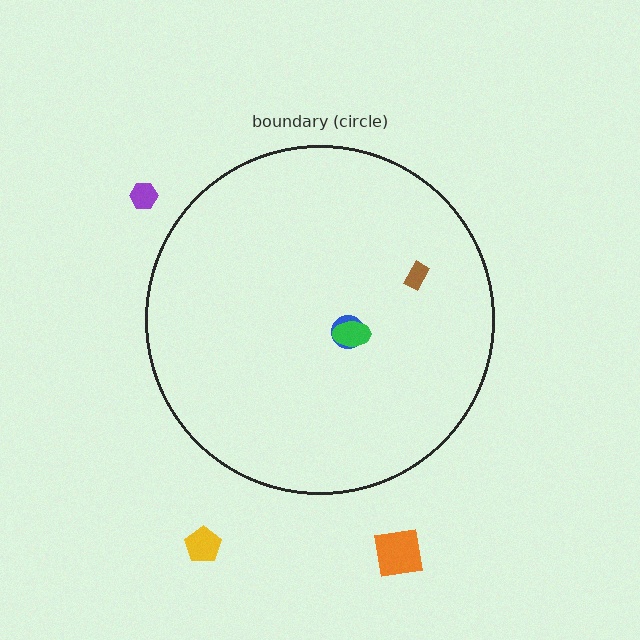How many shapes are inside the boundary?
3 inside, 3 outside.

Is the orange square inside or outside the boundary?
Outside.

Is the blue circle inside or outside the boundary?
Inside.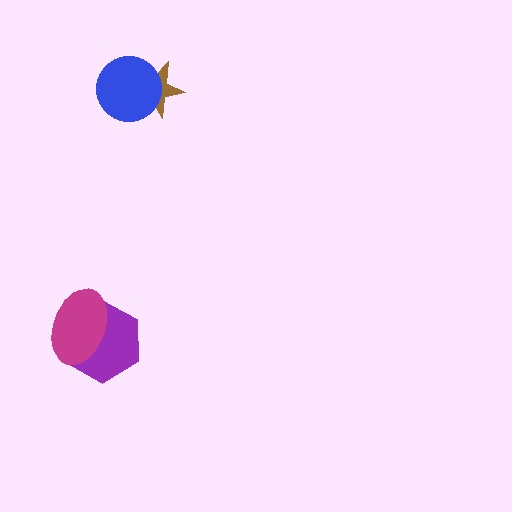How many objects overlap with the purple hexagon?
1 object overlaps with the purple hexagon.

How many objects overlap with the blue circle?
1 object overlaps with the blue circle.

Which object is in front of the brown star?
The blue circle is in front of the brown star.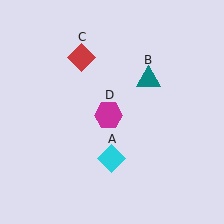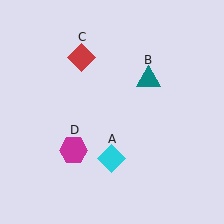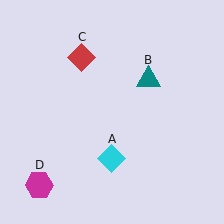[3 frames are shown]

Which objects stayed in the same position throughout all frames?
Cyan diamond (object A) and teal triangle (object B) and red diamond (object C) remained stationary.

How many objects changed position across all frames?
1 object changed position: magenta hexagon (object D).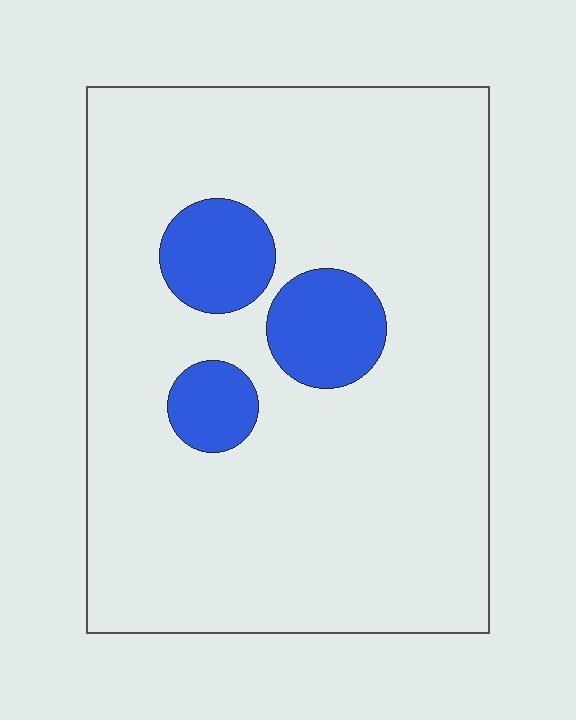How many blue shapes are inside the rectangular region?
3.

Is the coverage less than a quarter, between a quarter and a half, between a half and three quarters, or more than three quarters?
Less than a quarter.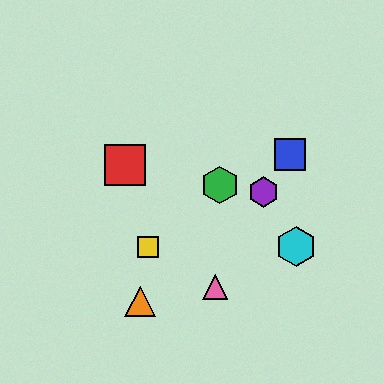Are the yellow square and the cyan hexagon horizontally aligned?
Yes, both are at y≈247.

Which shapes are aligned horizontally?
The yellow square, the cyan hexagon are aligned horizontally.